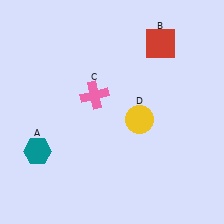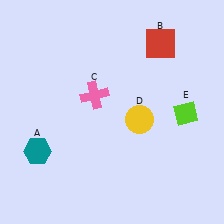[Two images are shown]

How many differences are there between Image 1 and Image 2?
There is 1 difference between the two images.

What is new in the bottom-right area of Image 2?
A lime diamond (E) was added in the bottom-right area of Image 2.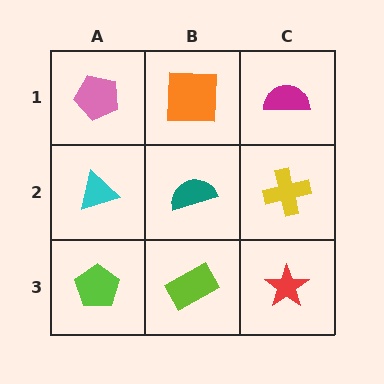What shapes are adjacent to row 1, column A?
A cyan triangle (row 2, column A), an orange square (row 1, column B).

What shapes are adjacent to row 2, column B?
An orange square (row 1, column B), a lime rectangle (row 3, column B), a cyan triangle (row 2, column A), a yellow cross (row 2, column C).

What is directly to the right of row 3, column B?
A red star.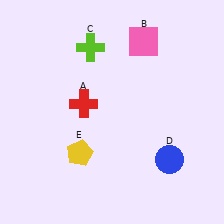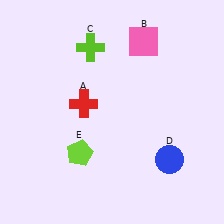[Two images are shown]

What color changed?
The pentagon (E) changed from yellow in Image 1 to lime in Image 2.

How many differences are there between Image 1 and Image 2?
There is 1 difference between the two images.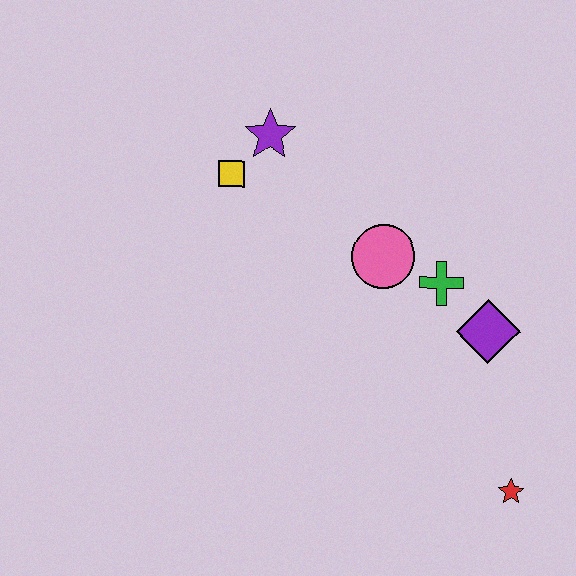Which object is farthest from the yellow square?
The red star is farthest from the yellow square.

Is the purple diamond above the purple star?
No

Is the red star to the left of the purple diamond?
No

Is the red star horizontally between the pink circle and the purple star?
No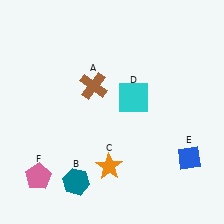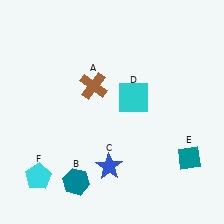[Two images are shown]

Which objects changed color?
C changed from orange to blue. E changed from blue to teal. F changed from pink to cyan.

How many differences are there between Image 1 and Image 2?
There are 3 differences between the two images.